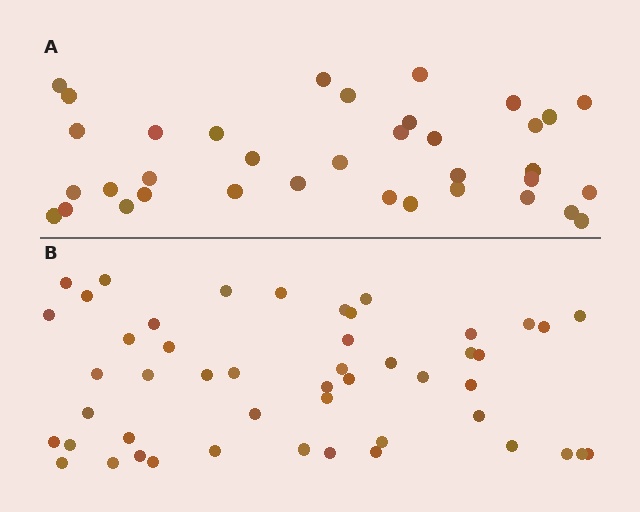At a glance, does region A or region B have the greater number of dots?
Region B (the bottom region) has more dots.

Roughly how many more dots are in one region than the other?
Region B has approximately 15 more dots than region A.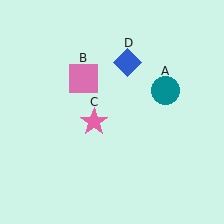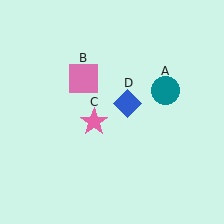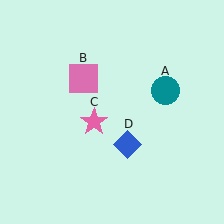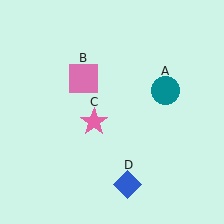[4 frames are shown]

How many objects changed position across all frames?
1 object changed position: blue diamond (object D).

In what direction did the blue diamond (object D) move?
The blue diamond (object D) moved down.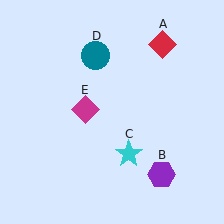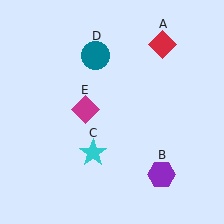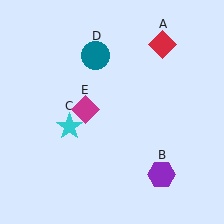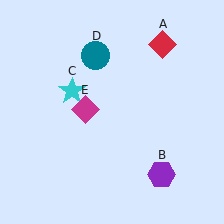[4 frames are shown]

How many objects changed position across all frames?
1 object changed position: cyan star (object C).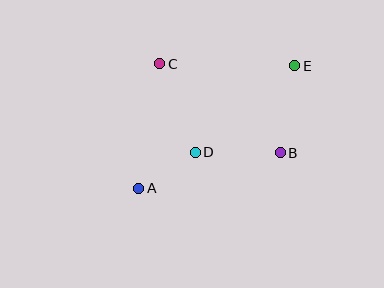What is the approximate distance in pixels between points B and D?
The distance between B and D is approximately 85 pixels.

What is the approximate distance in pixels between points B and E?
The distance between B and E is approximately 88 pixels.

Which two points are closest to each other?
Points A and D are closest to each other.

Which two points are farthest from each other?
Points A and E are farthest from each other.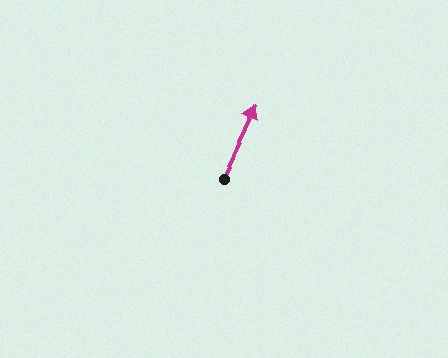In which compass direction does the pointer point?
Northeast.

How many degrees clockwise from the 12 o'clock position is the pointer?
Approximately 25 degrees.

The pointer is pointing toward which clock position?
Roughly 1 o'clock.